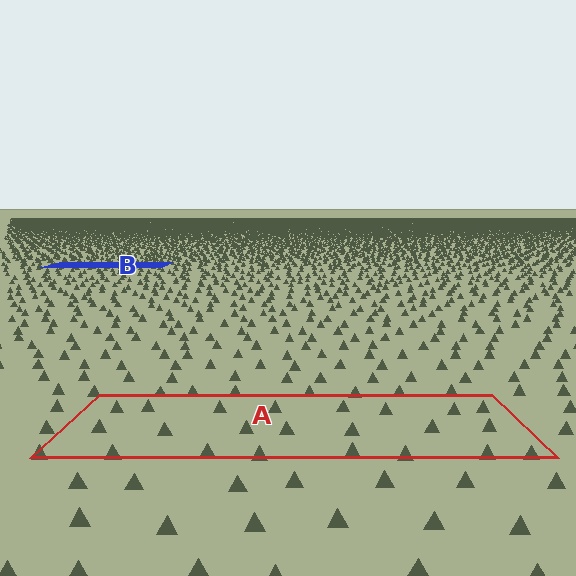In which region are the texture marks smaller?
The texture marks are smaller in region B, because it is farther away.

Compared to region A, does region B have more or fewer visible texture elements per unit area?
Region B has more texture elements per unit area — they are packed more densely because it is farther away.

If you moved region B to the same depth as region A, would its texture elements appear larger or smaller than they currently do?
They would appear larger. At a closer depth, the same texture elements are projected at a bigger on-screen size.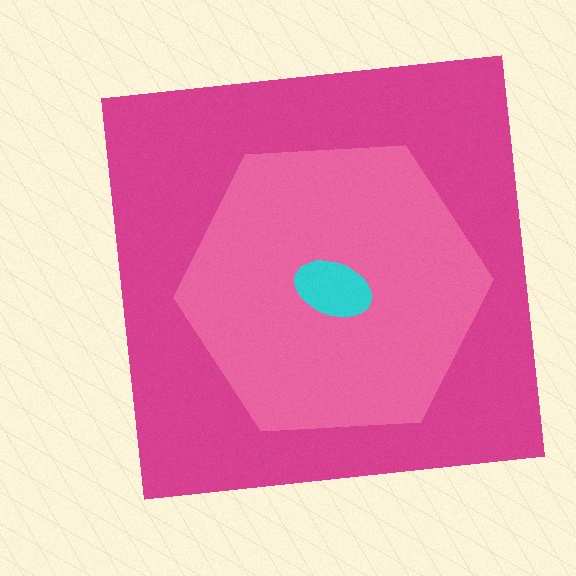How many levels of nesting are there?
3.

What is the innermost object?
The cyan ellipse.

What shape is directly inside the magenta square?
The pink hexagon.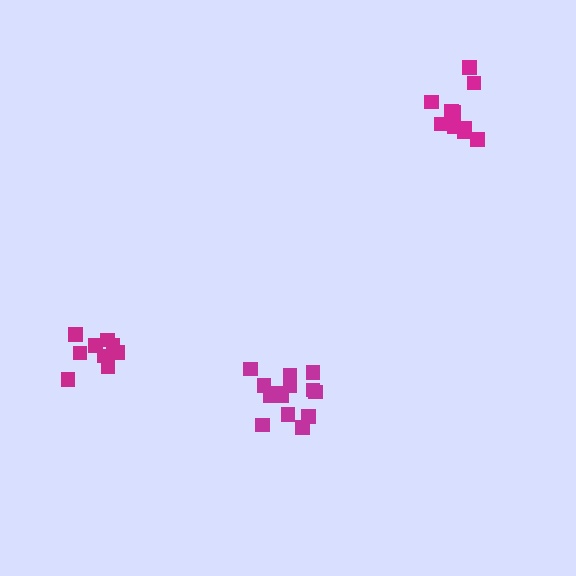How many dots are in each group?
Group 1: 9 dots, Group 2: 10 dots, Group 3: 14 dots (33 total).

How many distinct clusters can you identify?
There are 3 distinct clusters.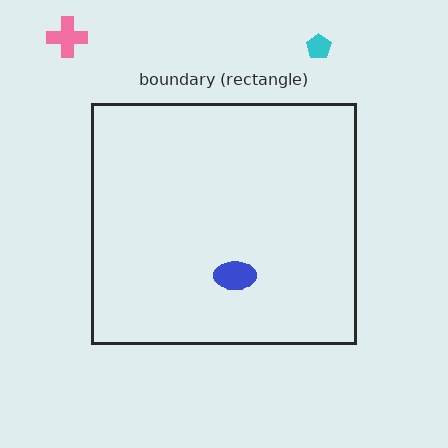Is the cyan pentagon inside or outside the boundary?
Outside.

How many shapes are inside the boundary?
1 inside, 2 outside.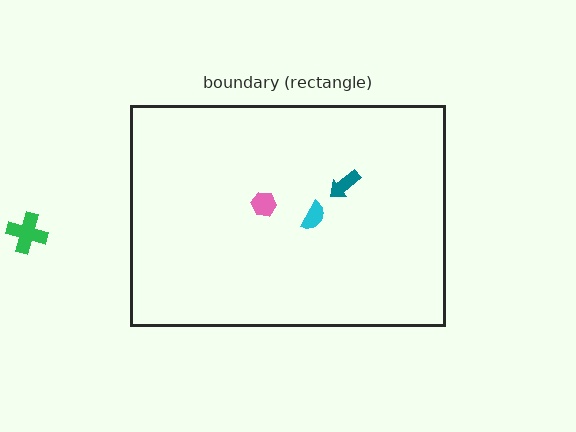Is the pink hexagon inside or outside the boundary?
Inside.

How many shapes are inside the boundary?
3 inside, 1 outside.